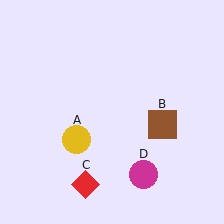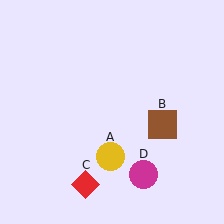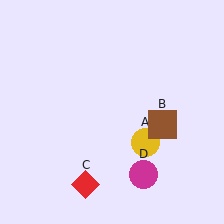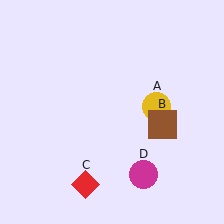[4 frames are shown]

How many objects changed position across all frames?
1 object changed position: yellow circle (object A).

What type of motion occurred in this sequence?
The yellow circle (object A) rotated counterclockwise around the center of the scene.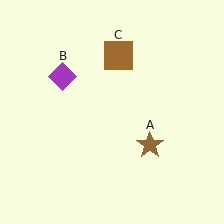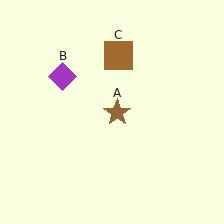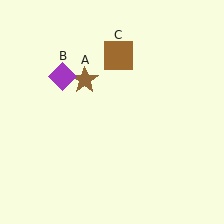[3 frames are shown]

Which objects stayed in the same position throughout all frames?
Purple diamond (object B) and brown square (object C) remained stationary.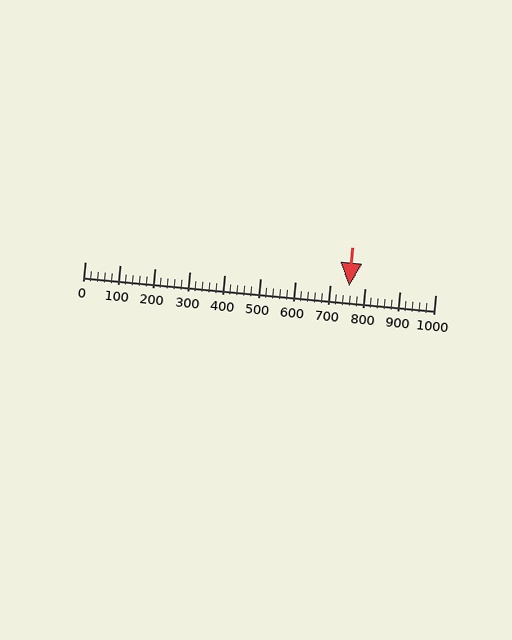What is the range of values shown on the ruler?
The ruler shows values from 0 to 1000.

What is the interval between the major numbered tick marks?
The major tick marks are spaced 100 units apart.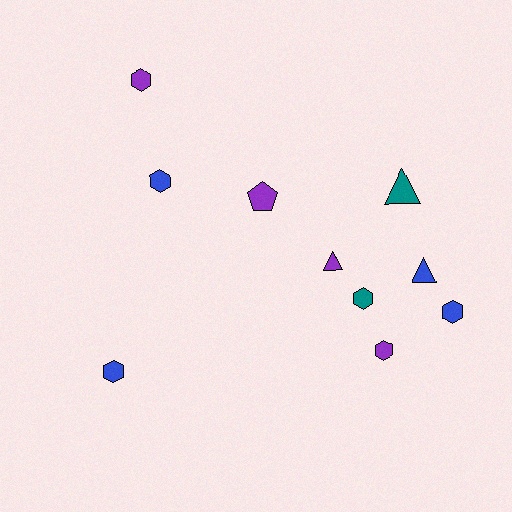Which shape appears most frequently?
Hexagon, with 6 objects.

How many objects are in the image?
There are 10 objects.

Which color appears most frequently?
Blue, with 4 objects.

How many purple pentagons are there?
There is 1 purple pentagon.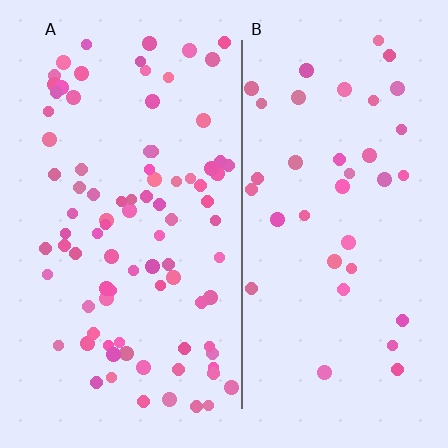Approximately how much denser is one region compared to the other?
Approximately 2.4× — region A over region B.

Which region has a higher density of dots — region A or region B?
A (the left).